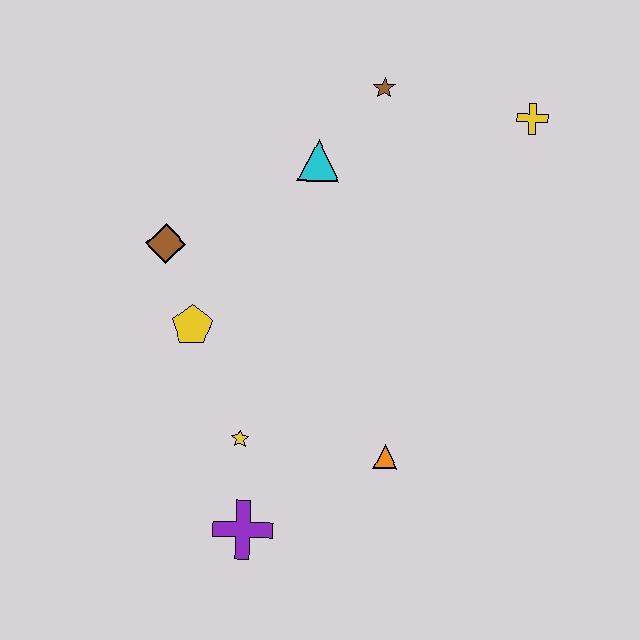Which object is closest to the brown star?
The cyan triangle is closest to the brown star.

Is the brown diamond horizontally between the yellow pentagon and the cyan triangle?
No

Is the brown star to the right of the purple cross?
Yes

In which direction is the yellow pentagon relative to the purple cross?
The yellow pentagon is above the purple cross.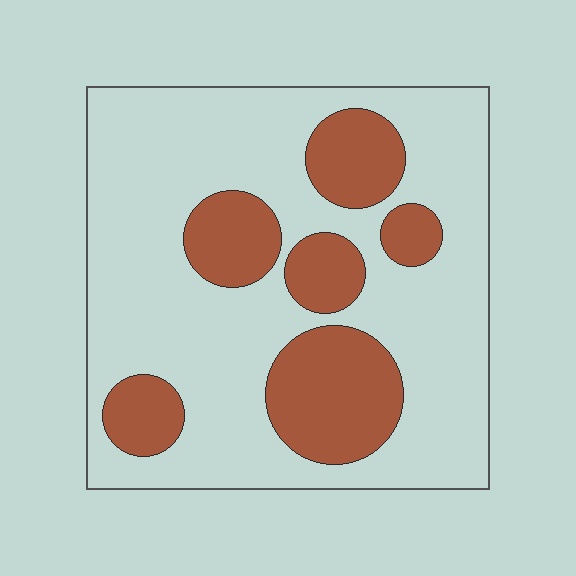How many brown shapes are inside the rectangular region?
6.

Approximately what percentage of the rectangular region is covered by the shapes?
Approximately 25%.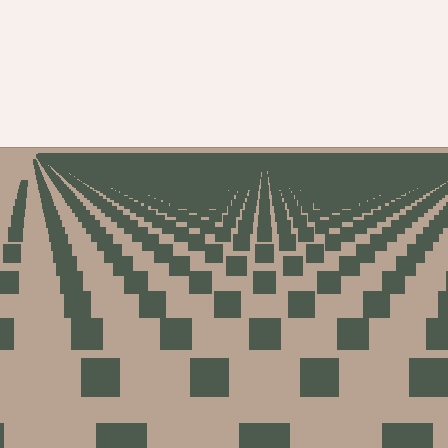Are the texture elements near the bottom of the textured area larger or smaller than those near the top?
Larger. Near the bottom, elements are closer to the viewer and appear at a bigger on-screen size.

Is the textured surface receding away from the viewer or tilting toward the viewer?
The surface is receding away from the viewer. Texture elements get smaller and denser toward the top.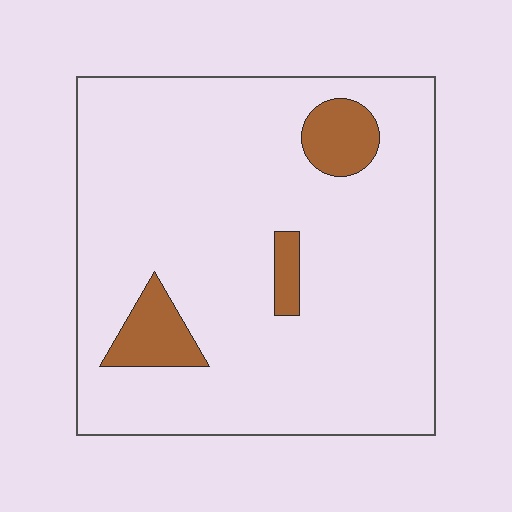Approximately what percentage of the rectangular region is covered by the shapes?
Approximately 10%.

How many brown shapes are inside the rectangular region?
3.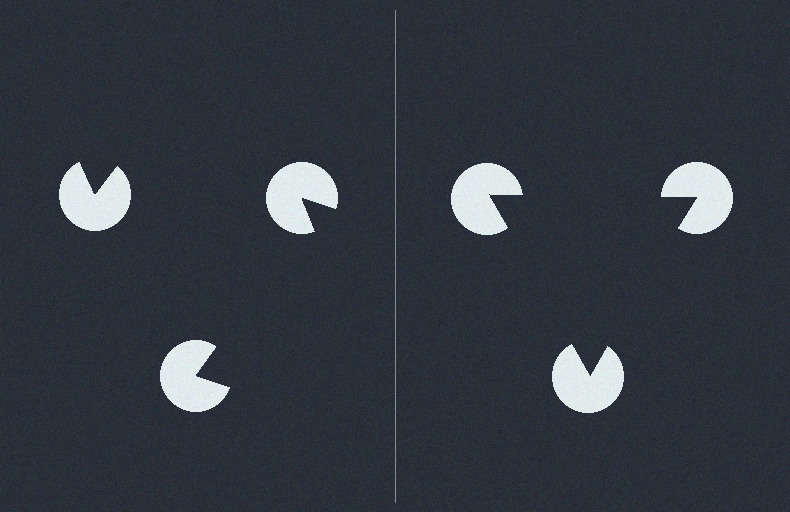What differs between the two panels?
The pac-man discs are positioned identically on both sides; only the wedge orientations differ. On the right they align to a triangle; on the left they are misaligned.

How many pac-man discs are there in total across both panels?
6 — 3 on each side.